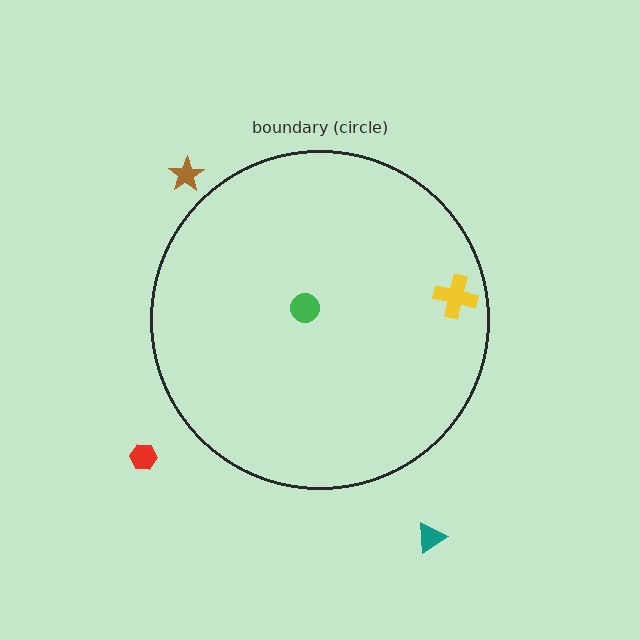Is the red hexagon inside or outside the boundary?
Outside.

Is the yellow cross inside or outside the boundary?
Inside.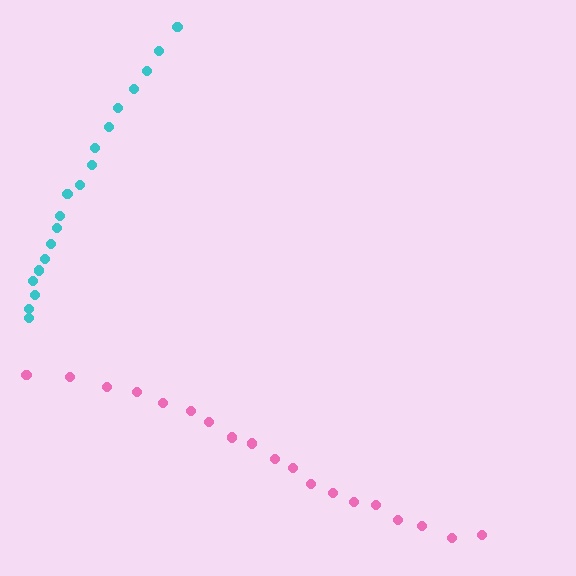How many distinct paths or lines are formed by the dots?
There are 2 distinct paths.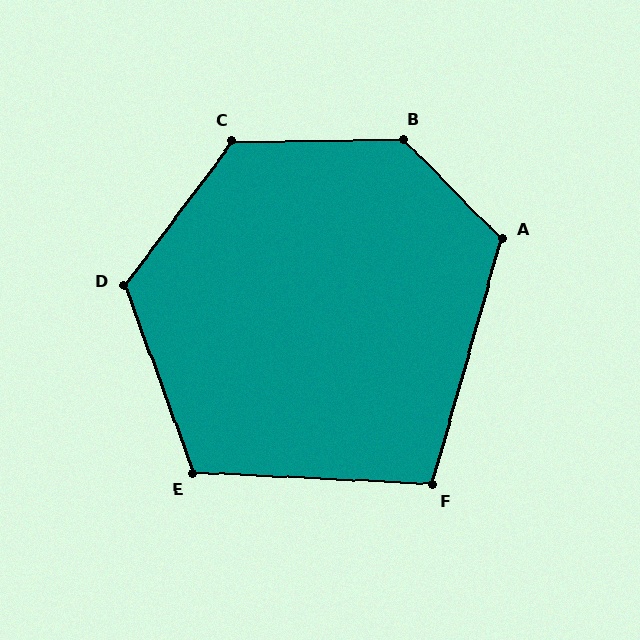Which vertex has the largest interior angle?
B, at approximately 134 degrees.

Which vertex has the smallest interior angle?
F, at approximately 103 degrees.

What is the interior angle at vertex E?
Approximately 113 degrees (obtuse).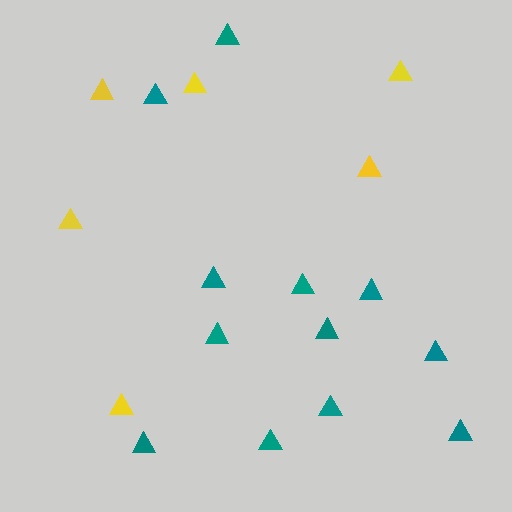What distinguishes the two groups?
There are 2 groups: one group of yellow triangles (6) and one group of teal triangles (12).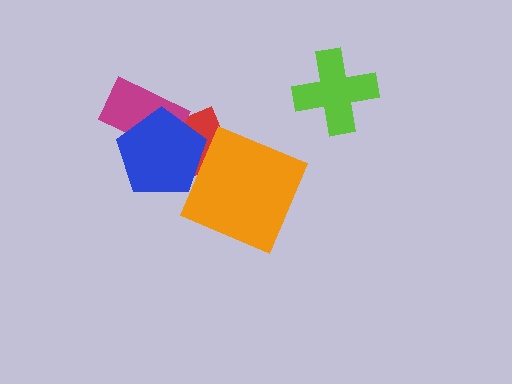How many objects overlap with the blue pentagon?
2 objects overlap with the blue pentagon.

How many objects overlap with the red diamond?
3 objects overlap with the red diamond.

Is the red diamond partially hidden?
Yes, it is partially covered by another shape.